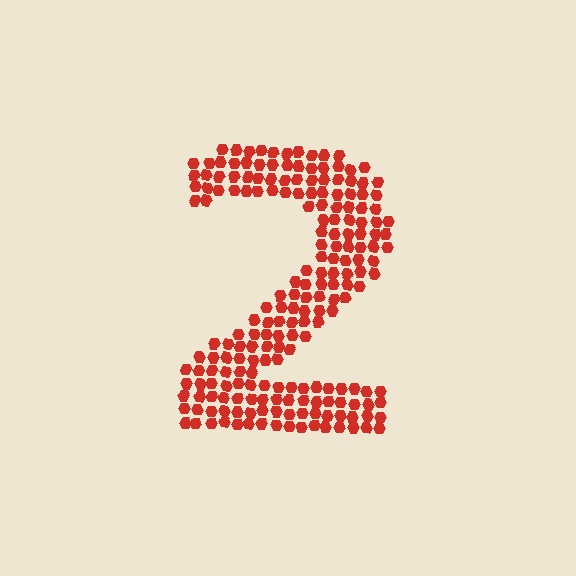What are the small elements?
The small elements are hexagons.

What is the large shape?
The large shape is the digit 2.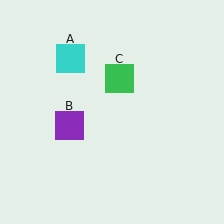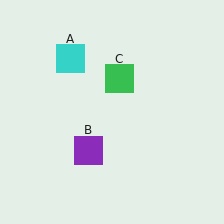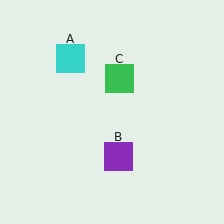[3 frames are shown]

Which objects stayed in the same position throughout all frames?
Cyan square (object A) and green square (object C) remained stationary.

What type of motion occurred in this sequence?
The purple square (object B) rotated counterclockwise around the center of the scene.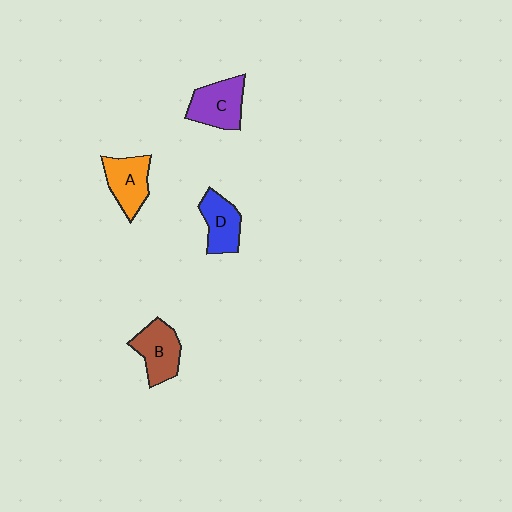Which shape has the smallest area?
Shape D (blue).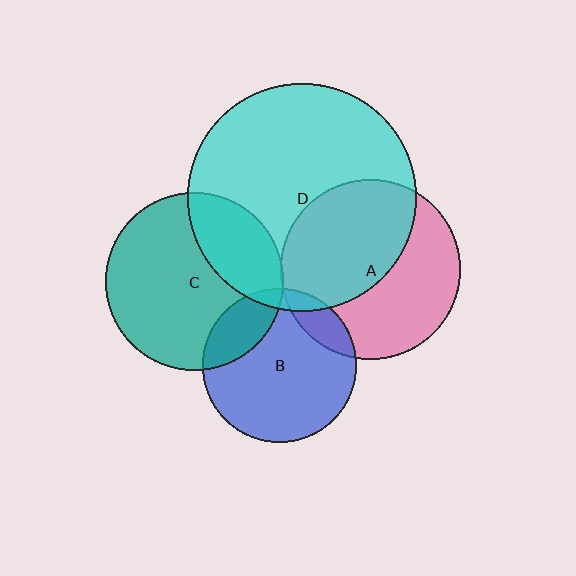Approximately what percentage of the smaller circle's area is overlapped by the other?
Approximately 5%.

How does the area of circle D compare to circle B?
Approximately 2.2 times.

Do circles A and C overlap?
Yes.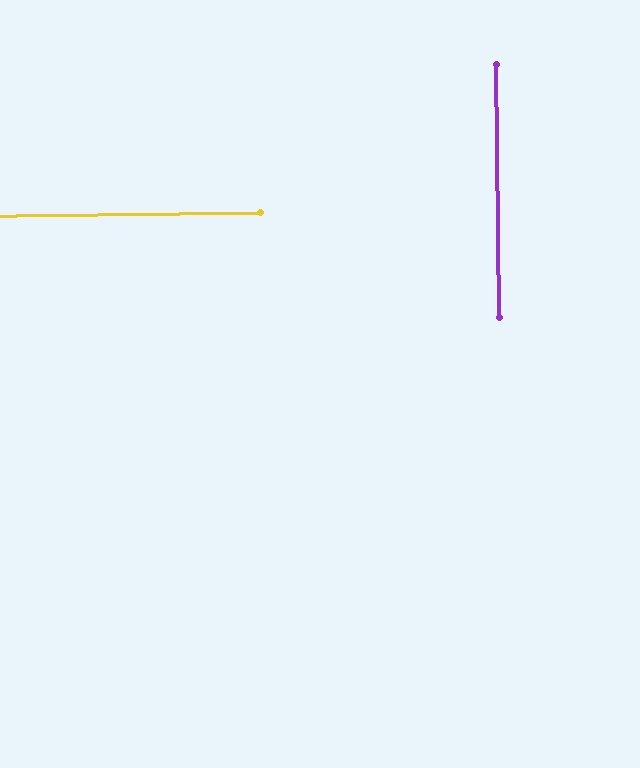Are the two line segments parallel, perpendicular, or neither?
Perpendicular — they meet at approximately 90°.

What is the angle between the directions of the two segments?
Approximately 90 degrees.